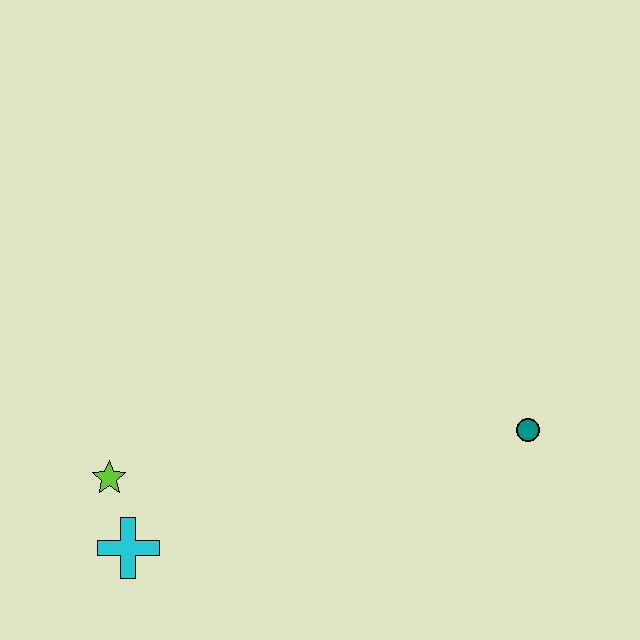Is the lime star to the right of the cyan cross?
No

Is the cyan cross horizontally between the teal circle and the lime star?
Yes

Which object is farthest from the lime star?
The teal circle is farthest from the lime star.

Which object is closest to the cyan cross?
The lime star is closest to the cyan cross.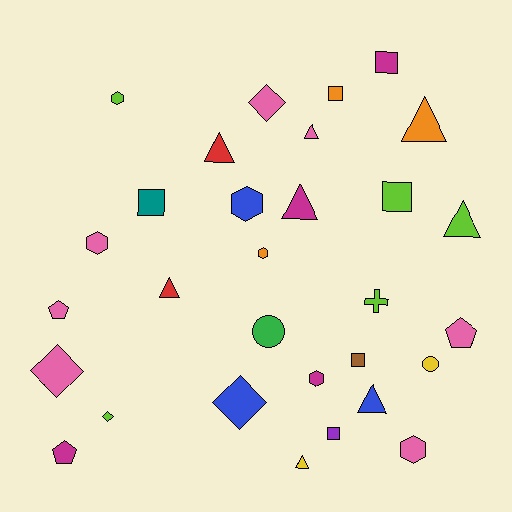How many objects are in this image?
There are 30 objects.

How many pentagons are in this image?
There are 3 pentagons.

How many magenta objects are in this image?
There are 4 magenta objects.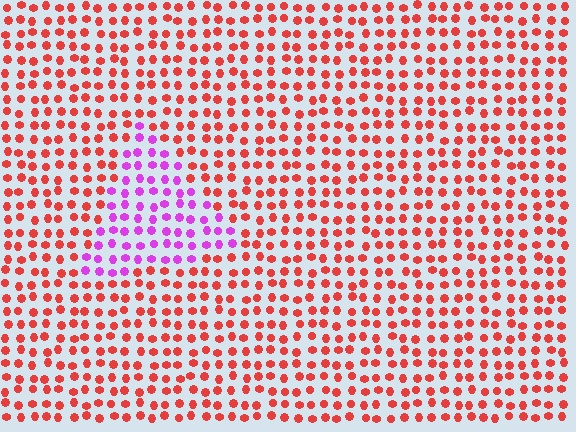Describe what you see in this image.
The image is filled with small red elements in a uniform arrangement. A triangle-shaped region is visible where the elements are tinted to a slightly different hue, forming a subtle color boundary.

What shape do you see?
I see a triangle.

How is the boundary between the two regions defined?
The boundary is defined purely by a slight shift in hue (about 63 degrees). Spacing, size, and orientation are identical on both sides.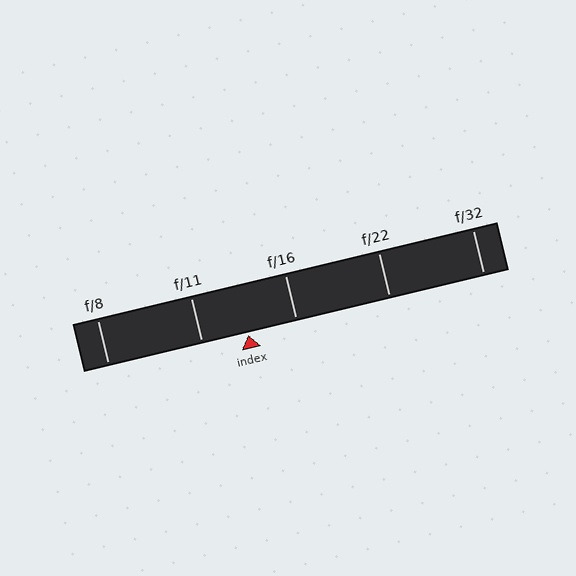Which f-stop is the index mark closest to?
The index mark is closest to f/11.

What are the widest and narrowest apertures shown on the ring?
The widest aperture shown is f/8 and the narrowest is f/32.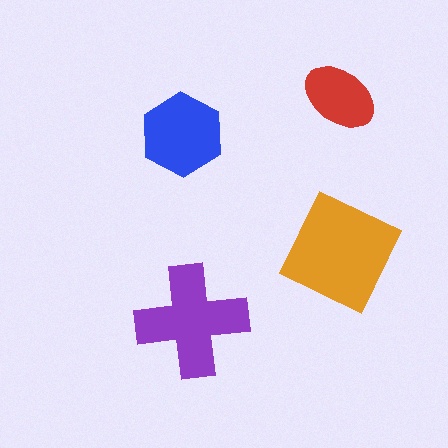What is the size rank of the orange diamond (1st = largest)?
1st.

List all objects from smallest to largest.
The red ellipse, the blue hexagon, the purple cross, the orange diamond.